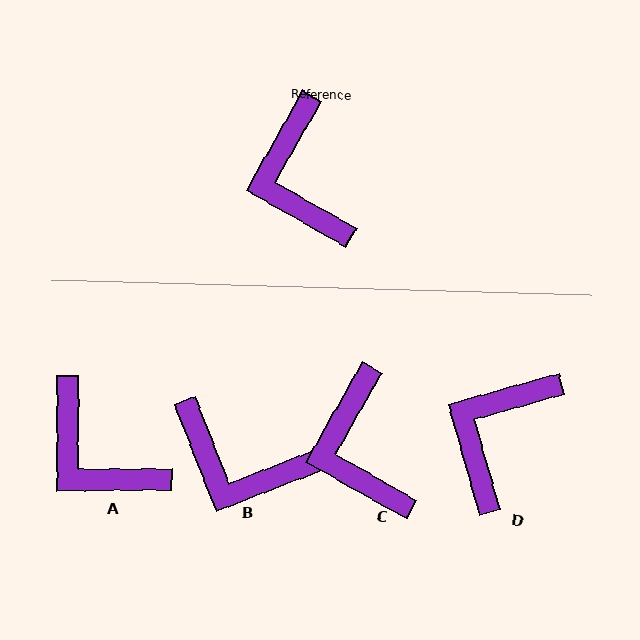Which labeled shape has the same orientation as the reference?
C.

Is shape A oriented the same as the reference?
No, it is off by about 30 degrees.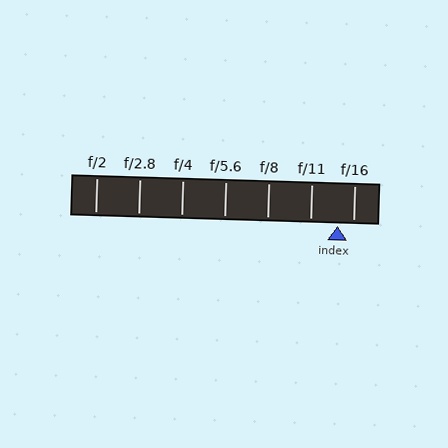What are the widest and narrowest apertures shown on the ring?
The widest aperture shown is f/2 and the narrowest is f/16.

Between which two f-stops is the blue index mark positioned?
The index mark is between f/11 and f/16.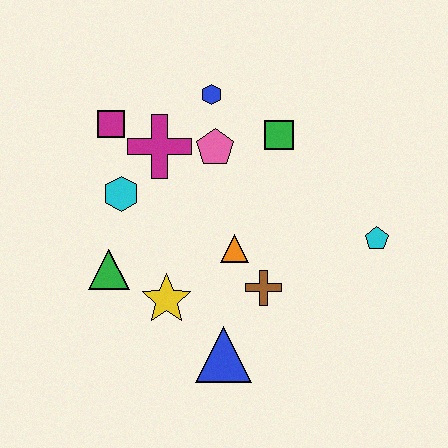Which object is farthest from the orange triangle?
The magenta square is farthest from the orange triangle.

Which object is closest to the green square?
The pink pentagon is closest to the green square.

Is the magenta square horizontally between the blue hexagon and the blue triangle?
No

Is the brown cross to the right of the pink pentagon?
Yes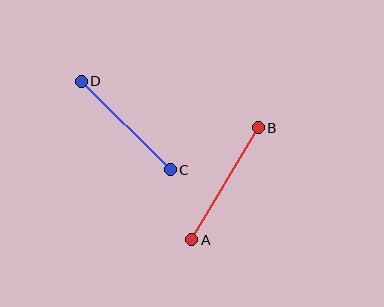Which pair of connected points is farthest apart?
Points A and B are farthest apart.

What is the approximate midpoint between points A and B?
The midpoint is at approximately (225, 184) pixels.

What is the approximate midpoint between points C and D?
The midpoint is at approximately (126, 125) pixels.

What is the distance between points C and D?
The distance is approximately 125 pixels.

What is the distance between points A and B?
The distance is approximately 131 pixels.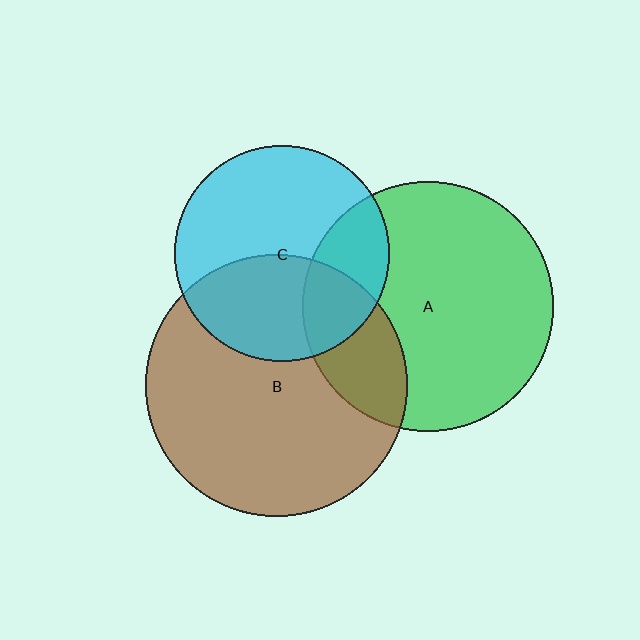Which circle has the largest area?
Circle B (brown).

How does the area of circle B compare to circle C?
Approximately 1.5 times.